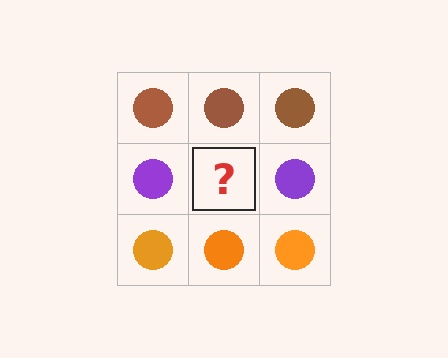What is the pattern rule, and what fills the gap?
The rule is that each row has a consistent color. The gap should be filled with a purple circle.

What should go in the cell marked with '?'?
The missing cell should contain a purple circle.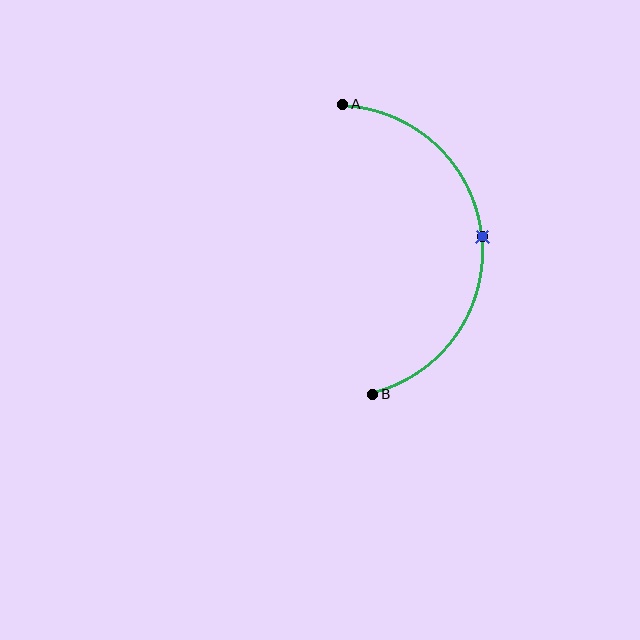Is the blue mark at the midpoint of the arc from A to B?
Yes. The blue mark lies on the arc at equal arc-length from both A and B — it is the arc midpoint.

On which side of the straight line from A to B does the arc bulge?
The arc bulges to the right of the straight line connecting A and B.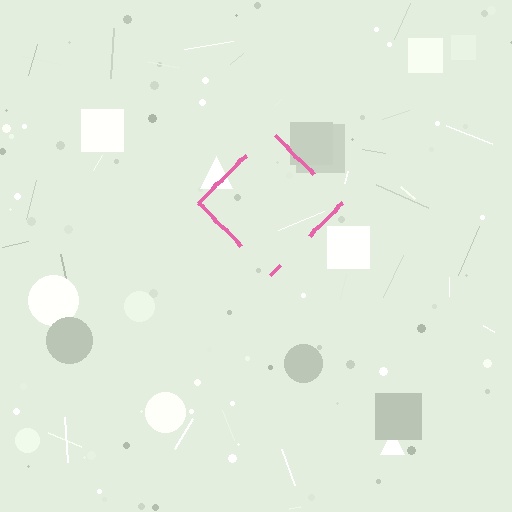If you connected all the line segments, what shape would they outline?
They would outline a diamond.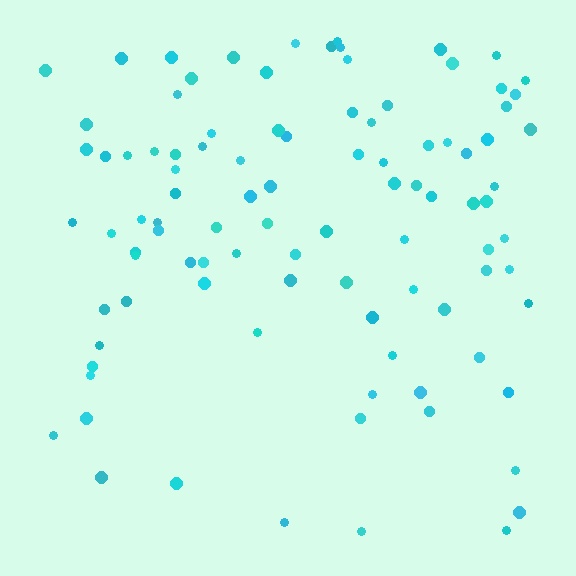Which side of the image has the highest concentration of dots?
The top.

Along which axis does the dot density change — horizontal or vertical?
Vertical.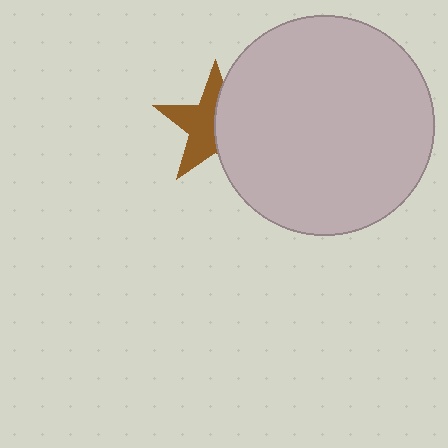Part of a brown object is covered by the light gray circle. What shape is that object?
It is a star.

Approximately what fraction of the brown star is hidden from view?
Roughly 47% of the brown star is hidden behind the light gray circle.